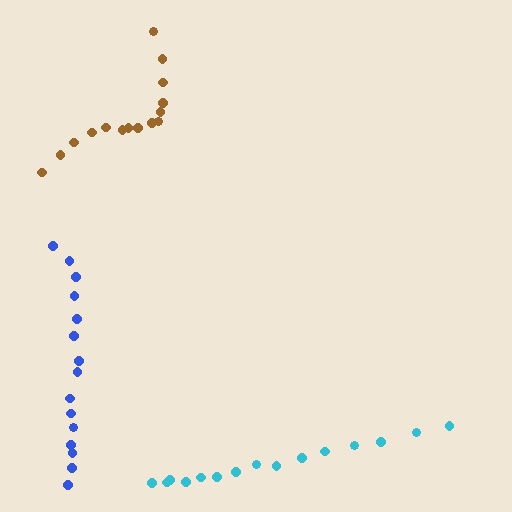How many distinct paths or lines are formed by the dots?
There are 3 distinct paths.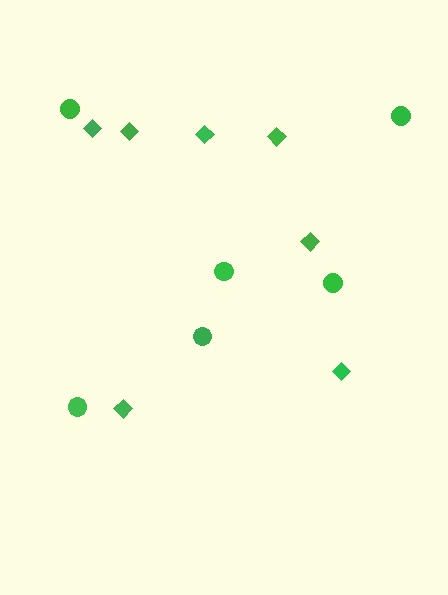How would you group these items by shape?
There are 2 groups: one group of circles (6) and one group of diamonds (7).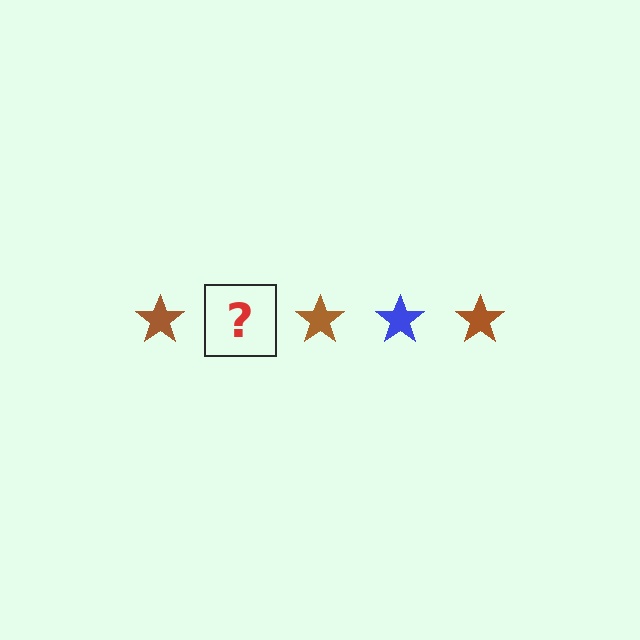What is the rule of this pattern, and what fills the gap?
The rule is that the pattern cycles through brown, blue stars. The gap should be filled with a blue star.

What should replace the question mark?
The question mark should be replaced with a blue star.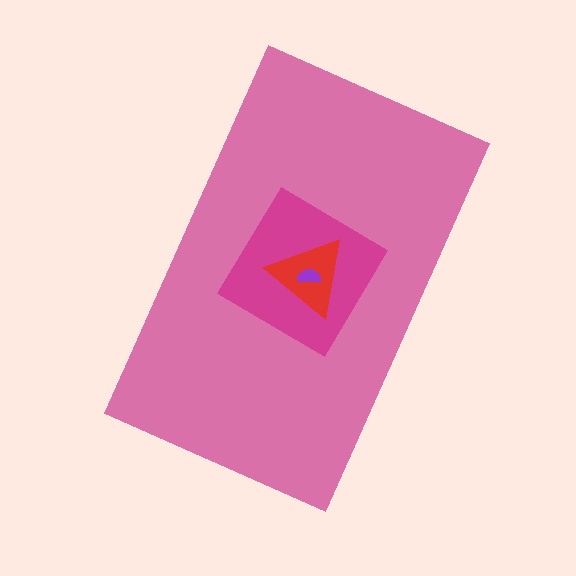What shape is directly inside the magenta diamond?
The red triangle.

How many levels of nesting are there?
4.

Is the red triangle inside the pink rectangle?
Yes.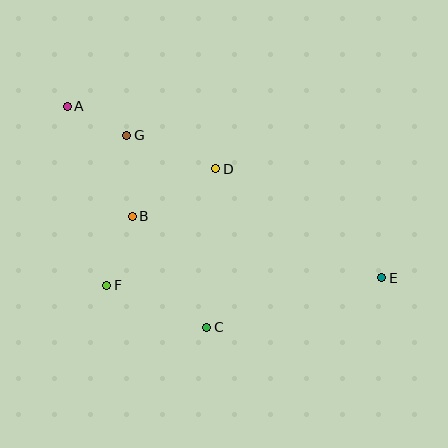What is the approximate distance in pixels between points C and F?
The distance between C and F is approximately 108 pixels.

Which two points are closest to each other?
Points A and G are closest to each other.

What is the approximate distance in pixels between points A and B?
The distance between A and B is approximately 127 pixels.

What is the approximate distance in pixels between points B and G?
The distance between B and G is approximately 81 pixels.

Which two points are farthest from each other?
Points A and E are farthest from each other.